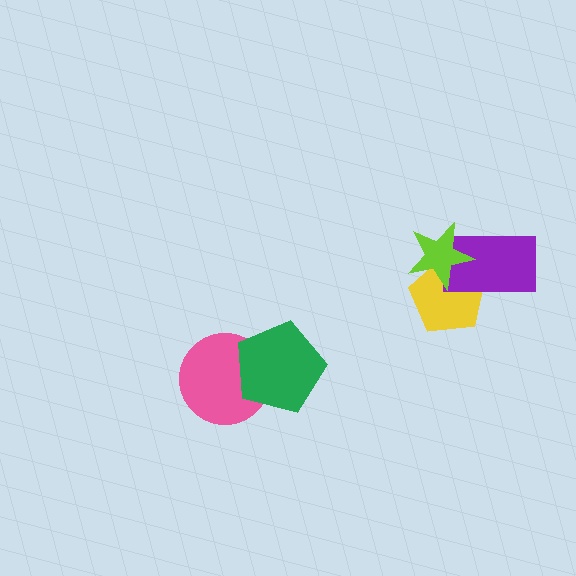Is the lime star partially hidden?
No, no other shape covers it.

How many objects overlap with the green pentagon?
1 object overlaps with the green pentagon.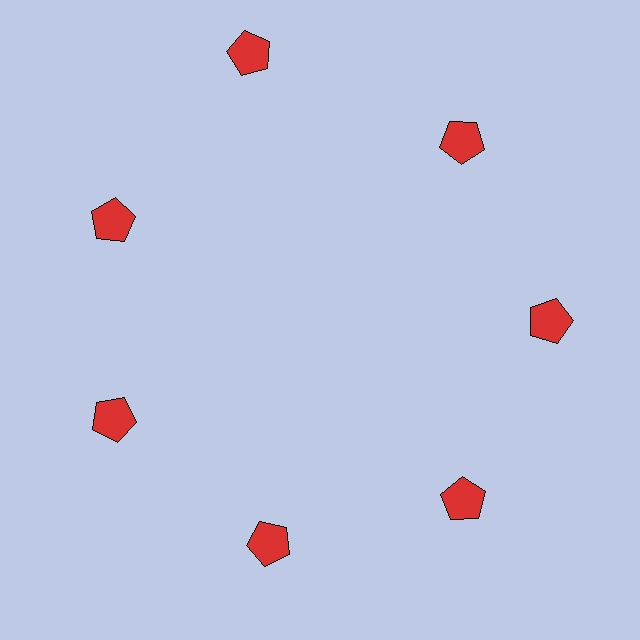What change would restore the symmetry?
The symmetry would be restored by moving it inward, back onto the ring so that all 7 pentagons sit at equal angles and equal distance from the center.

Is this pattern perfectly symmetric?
No. The 7 red pentagons are arranged in a ring, but one element near the 12 o'clock position is pushed outward from the center, breaking the 7-fold rotational symmetry.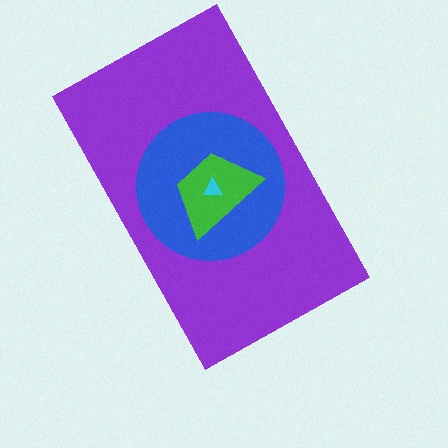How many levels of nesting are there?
4.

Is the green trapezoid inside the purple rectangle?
Yes.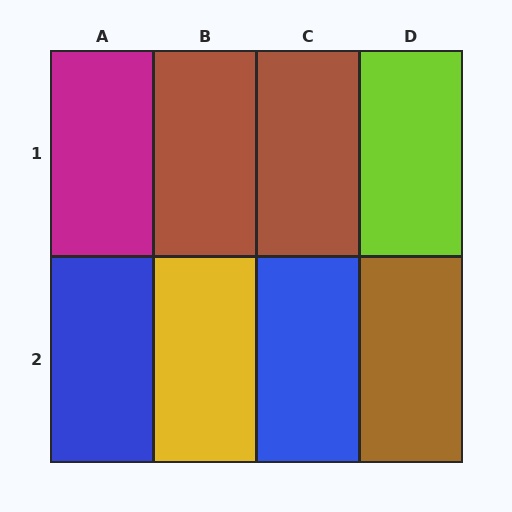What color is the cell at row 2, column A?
Blue.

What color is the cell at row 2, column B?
Yellow.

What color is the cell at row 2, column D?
Brown.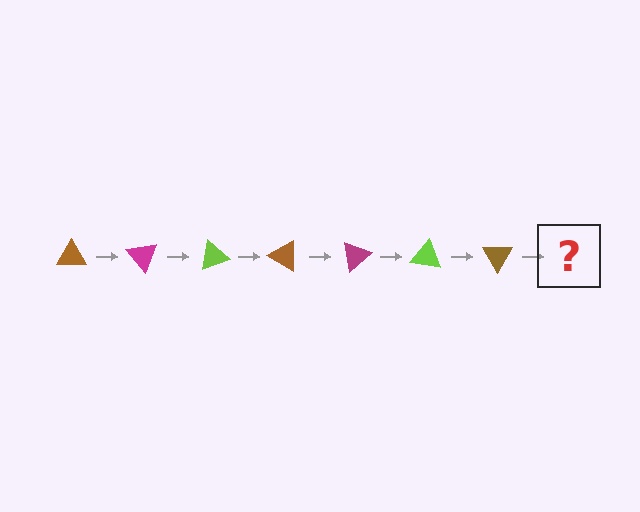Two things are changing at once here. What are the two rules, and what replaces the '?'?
The two rules are that it rotates 50 degrees each step and the color cycles through brown, magenta, and lime. The '?' should be a magenta triangle, rotated 350 degrees from the start.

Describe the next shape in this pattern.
It should be a magenta triangle, rotated 350 degrees from the start.